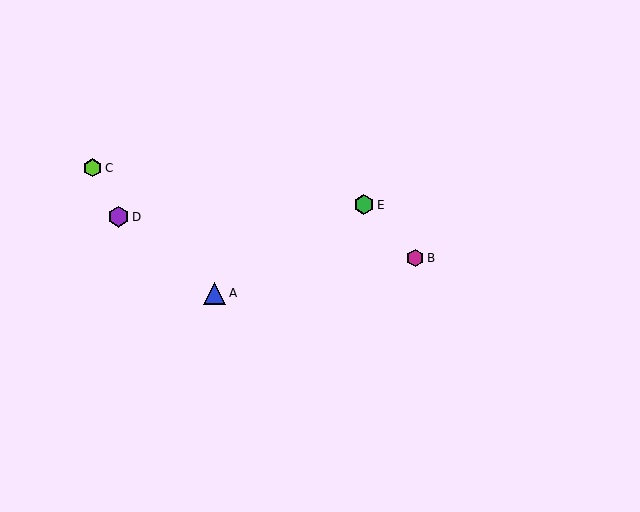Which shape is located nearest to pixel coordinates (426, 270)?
The magenta hexagon (labeled B) at (415, 258) is nearest to that location.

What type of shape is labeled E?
Shape E is a green hexagon.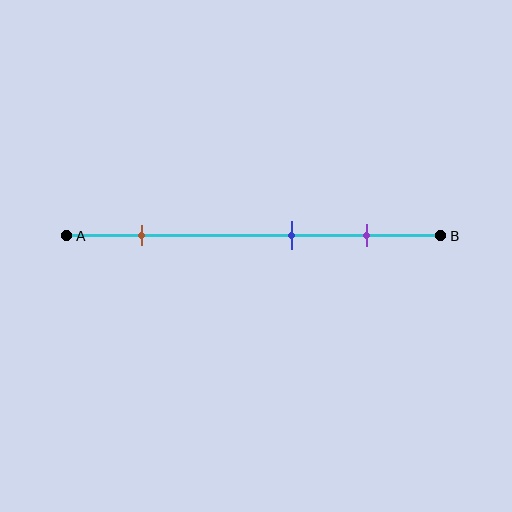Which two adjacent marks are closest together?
The blue and purple marks are the closest adjacent pair.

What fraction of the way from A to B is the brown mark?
The brown mark is approximately 20% (0.2) of the way from A to B.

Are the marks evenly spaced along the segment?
No, the marks are not evenly spaced.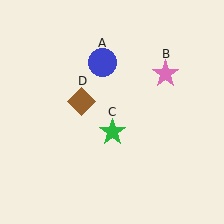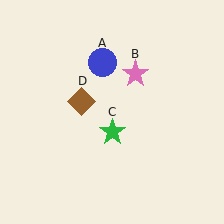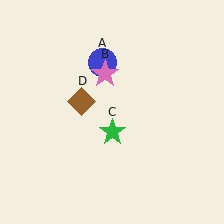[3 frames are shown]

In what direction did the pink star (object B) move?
The pink star (object B) moved left.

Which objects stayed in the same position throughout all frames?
Blue circle (object A) and green star (object C) and brown diamond (object D) remained stationary.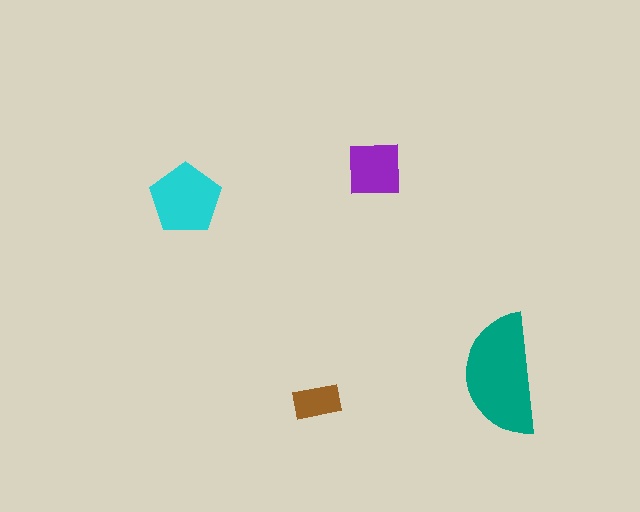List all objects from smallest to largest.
The brown rectangle, the purple square, the cyan pentagon, the teal semicircle.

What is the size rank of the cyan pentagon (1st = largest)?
2nd.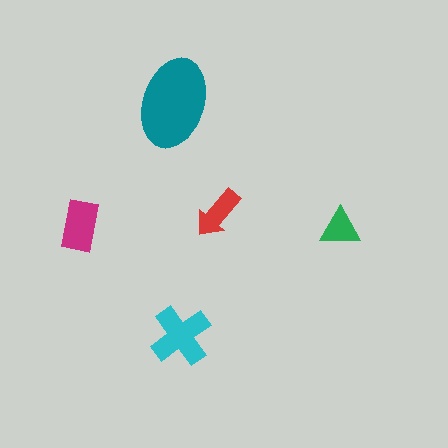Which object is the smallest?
The green triangle.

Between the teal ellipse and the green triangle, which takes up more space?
The teal ellipse.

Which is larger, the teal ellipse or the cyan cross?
The teal ellipse.